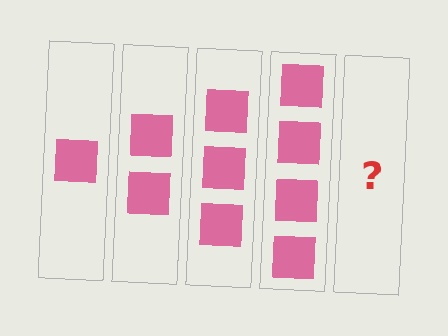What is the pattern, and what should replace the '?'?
The pattern is that each step adds one more square. The '?' should be 5 squares.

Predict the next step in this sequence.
The next step is 5 squares.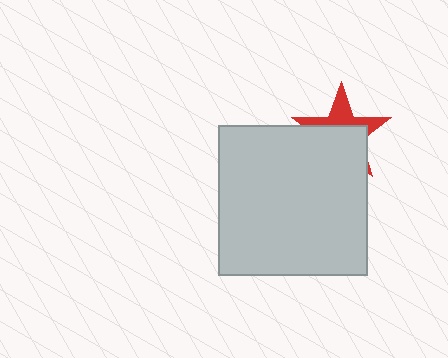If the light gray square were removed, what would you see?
You would see the complete red star.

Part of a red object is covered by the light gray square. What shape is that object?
It is a star.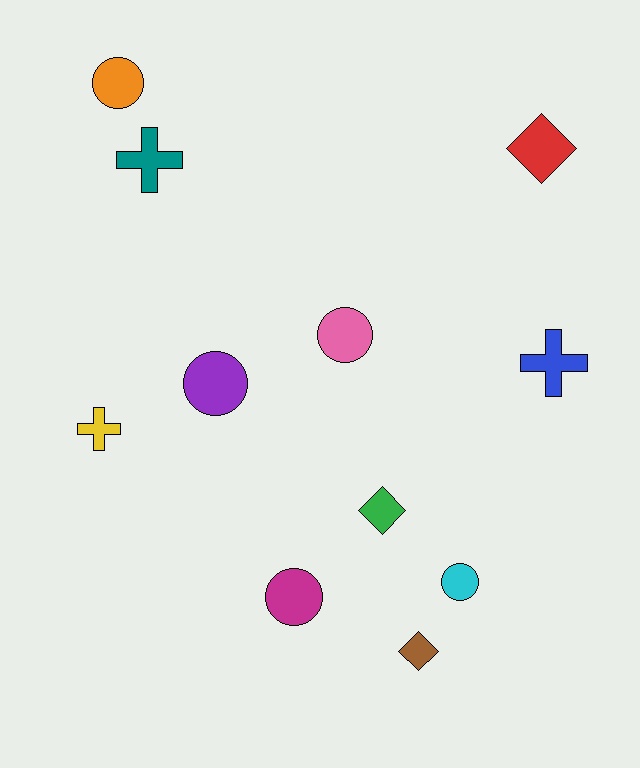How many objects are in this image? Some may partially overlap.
There are 11 objects.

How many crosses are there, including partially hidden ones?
There are 3 crosses.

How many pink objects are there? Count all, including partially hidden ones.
There is 1 pink object.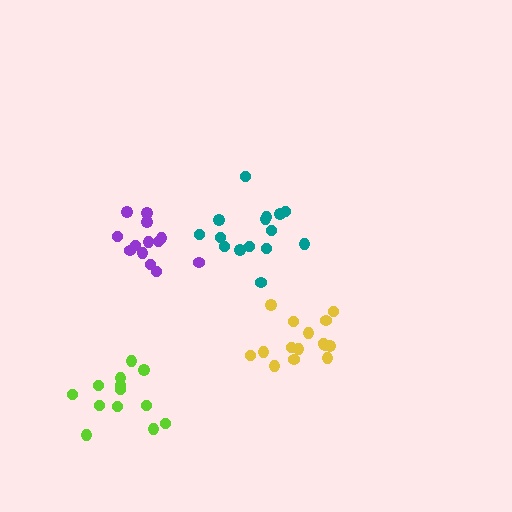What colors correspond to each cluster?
The clusters are colored: yellow, purple, lime, teal.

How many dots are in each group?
Group 1: 15 dots, Group 2: 13 dots, Group 3: 13 dots, Group 4: 15 dots (56 total).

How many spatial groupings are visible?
There are 4 spatial groupings.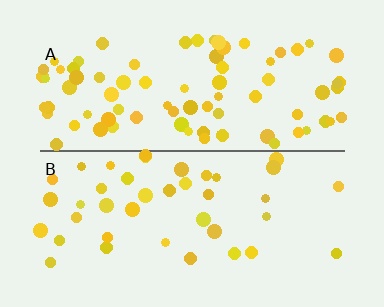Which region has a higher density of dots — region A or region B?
A (the top).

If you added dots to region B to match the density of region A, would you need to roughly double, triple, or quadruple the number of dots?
Approximately double.